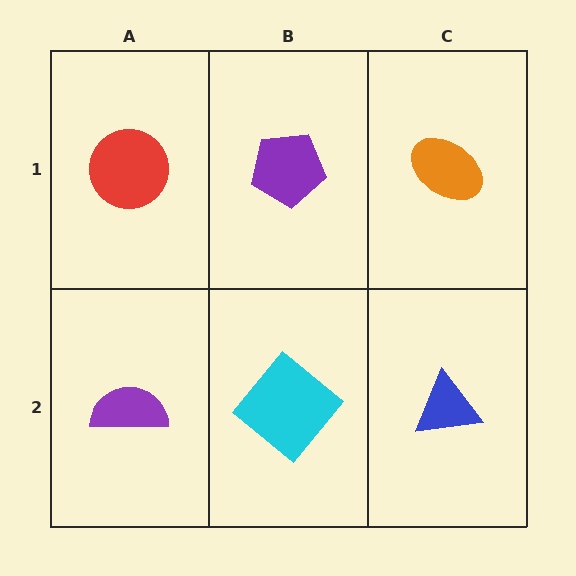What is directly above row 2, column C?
An orange ellipse.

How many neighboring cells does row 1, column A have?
2.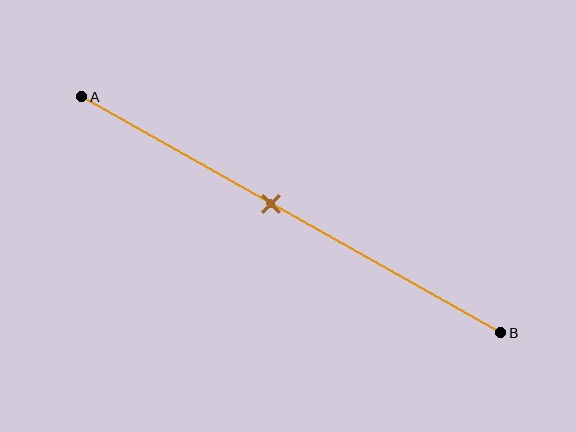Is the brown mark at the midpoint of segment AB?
No, the mark is at about 45% from A, not at the 50% midpoint.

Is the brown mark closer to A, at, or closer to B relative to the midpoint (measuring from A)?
The brown mark is closer to point A than the midpoint of segment AB.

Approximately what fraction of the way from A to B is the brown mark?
The brown mark is approximately 45% of the way from A to B.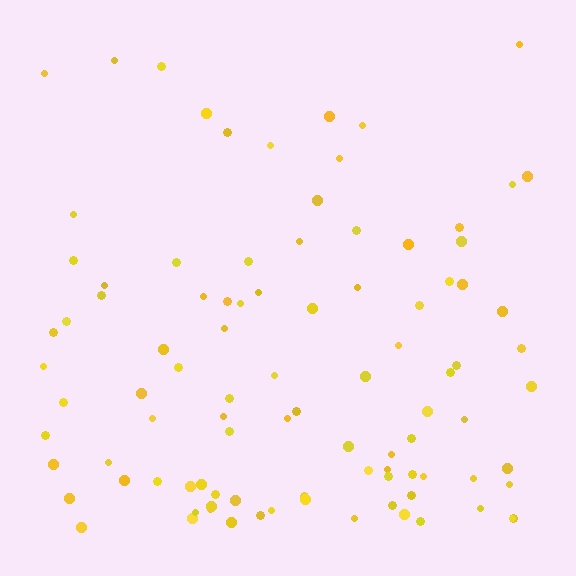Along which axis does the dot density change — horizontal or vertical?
Vertical.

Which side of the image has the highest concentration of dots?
The bottom.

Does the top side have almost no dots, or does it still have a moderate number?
Still a moderate number, just noticeably fewer than the bottom.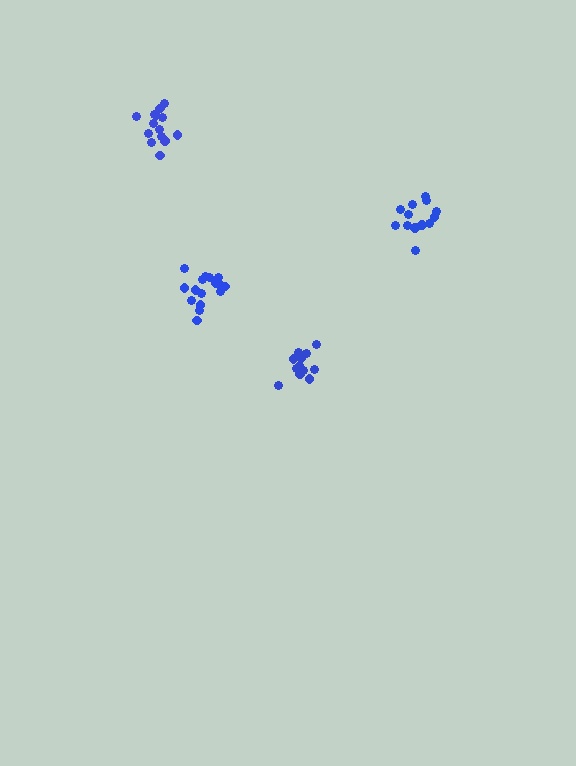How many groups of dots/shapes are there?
There are 4 groups.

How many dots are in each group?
Group 1: 13 dots, Group 2: 14 dots, Group 3: 16 dots, Group 4: 12 dots (55 total).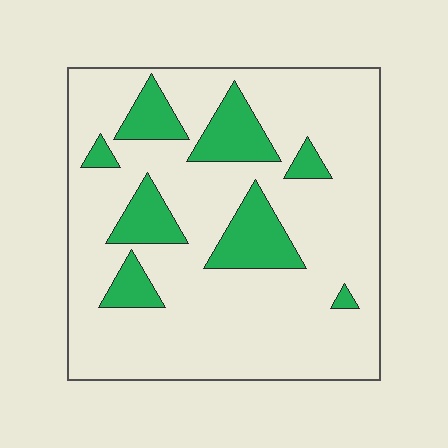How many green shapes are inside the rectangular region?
8.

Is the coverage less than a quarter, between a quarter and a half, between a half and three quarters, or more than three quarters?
Less than a quarter.